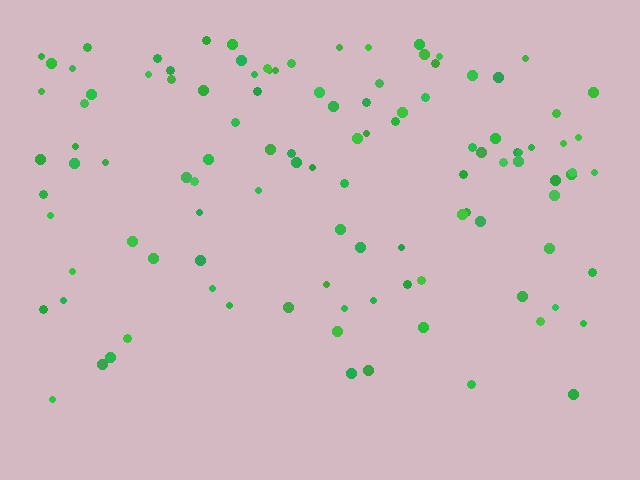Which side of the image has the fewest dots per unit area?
The bottom.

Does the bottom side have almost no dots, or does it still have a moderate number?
Still a moderate number, just noticeably fewer than the top.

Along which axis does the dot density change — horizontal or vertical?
Vertical.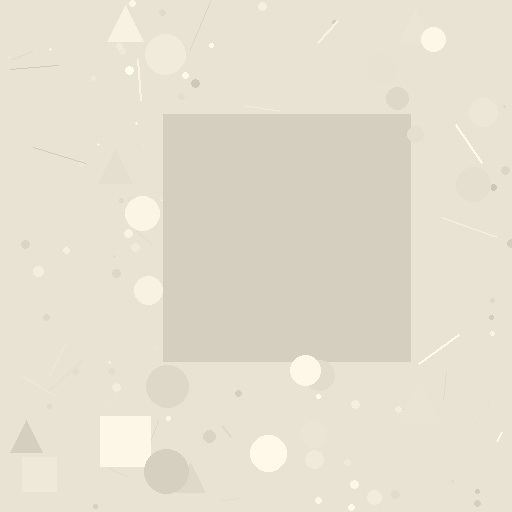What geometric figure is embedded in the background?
A square is embedded in the background.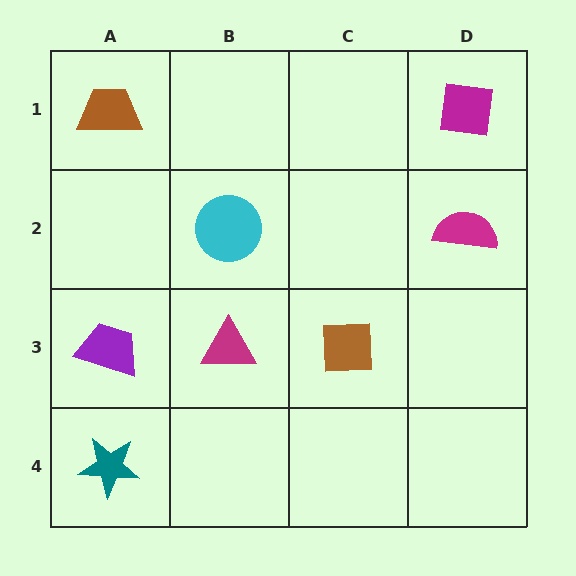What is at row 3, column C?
A brown square.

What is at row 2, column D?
A magenta semicircle.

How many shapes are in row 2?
2 shapes.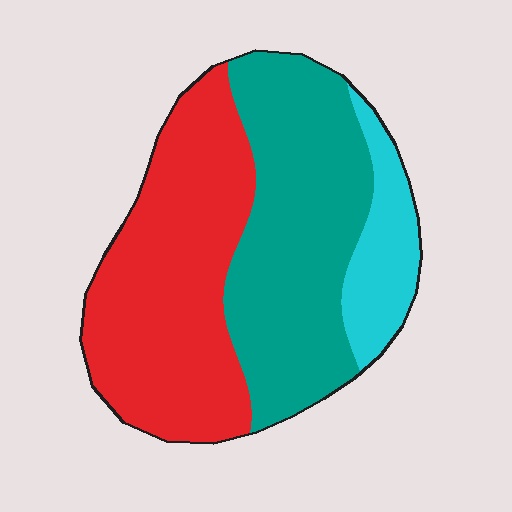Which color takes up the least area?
Cyan, at roughly 15%.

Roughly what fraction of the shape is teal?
Teal covers 42% of the shape.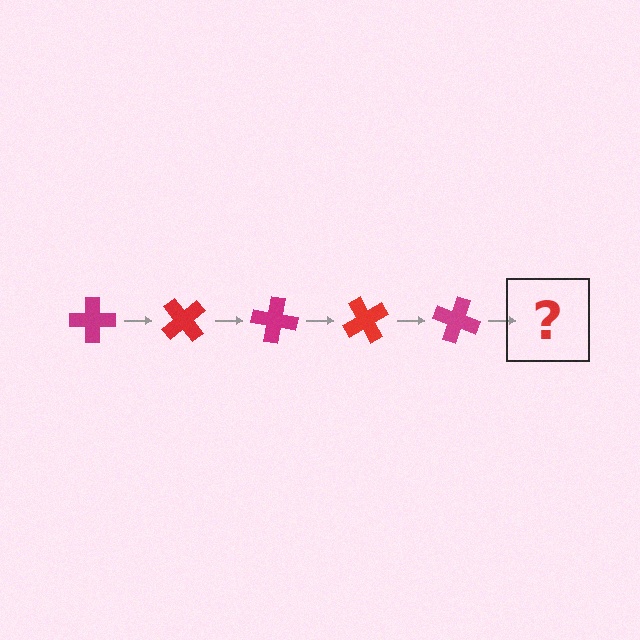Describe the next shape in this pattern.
It should be a red cross, rotated 250 degrees from the start.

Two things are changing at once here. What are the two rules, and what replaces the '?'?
The two rules are that it rotates 50 degrees each step and the color cycles through magenta and red. The '?' should be a red cross, rotated 250 degrees from the start.